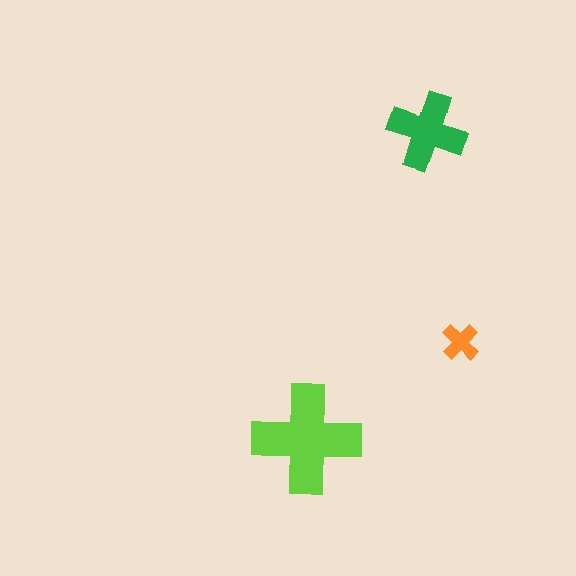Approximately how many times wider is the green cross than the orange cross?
About 2 times wider.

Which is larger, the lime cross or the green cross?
The lime one.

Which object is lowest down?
The lime cross is bottommost.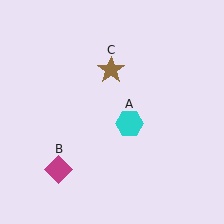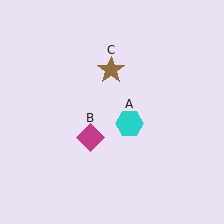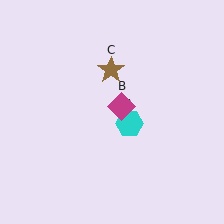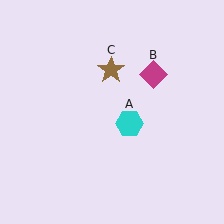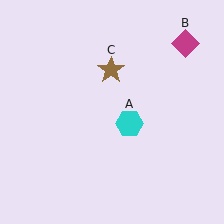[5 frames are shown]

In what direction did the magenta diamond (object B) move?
The magenta diamond (object B) moved up and to the right.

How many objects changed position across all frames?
1 object changed position: magenta diamond (object B).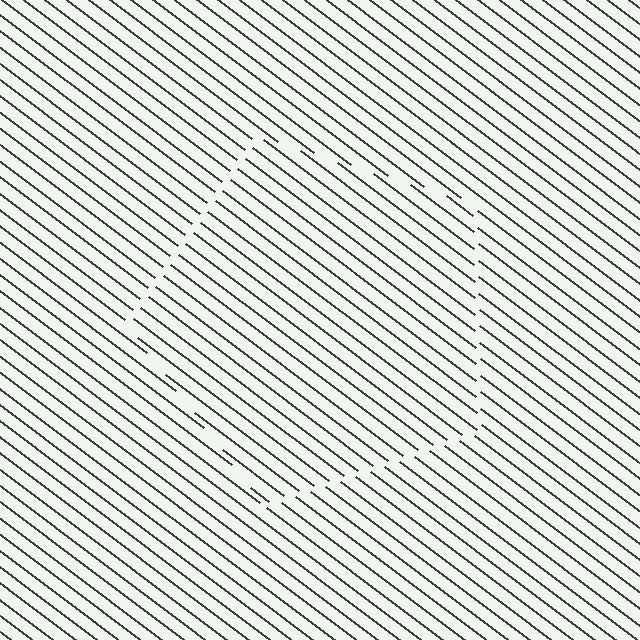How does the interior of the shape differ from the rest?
The interior of the shape contains the same grating, shifted by half a period — the contour is defined by the phase discontinuity where line-ends from the inner and outer gratings abut.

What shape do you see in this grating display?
An illusory pentagon. The interior of the shape contains the same grating, shifted by half a period — the contour is defined by the phase discontinuity where line-ends from the inner and outer gratings abut.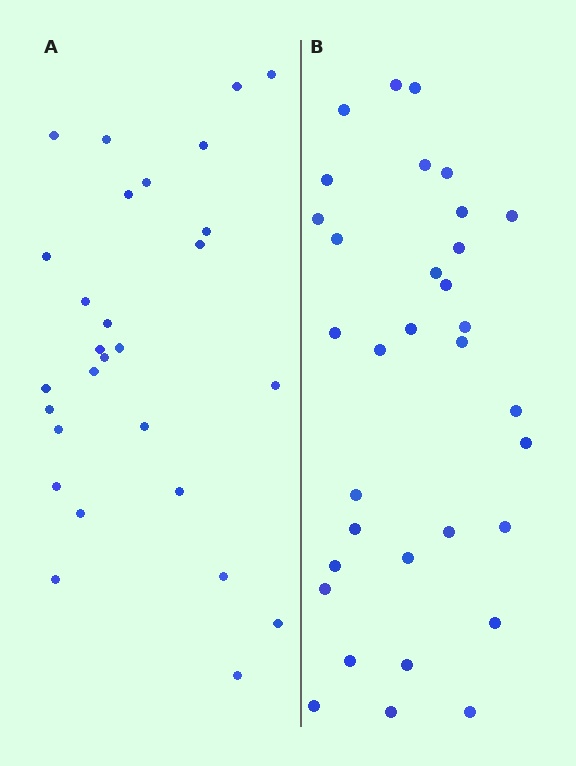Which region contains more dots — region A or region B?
Region B (the right region) has more dots.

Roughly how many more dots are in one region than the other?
Region B has about 5 more dots than region A.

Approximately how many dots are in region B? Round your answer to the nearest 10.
About 30 dots. (The exact count is 33, which rounds to 30.)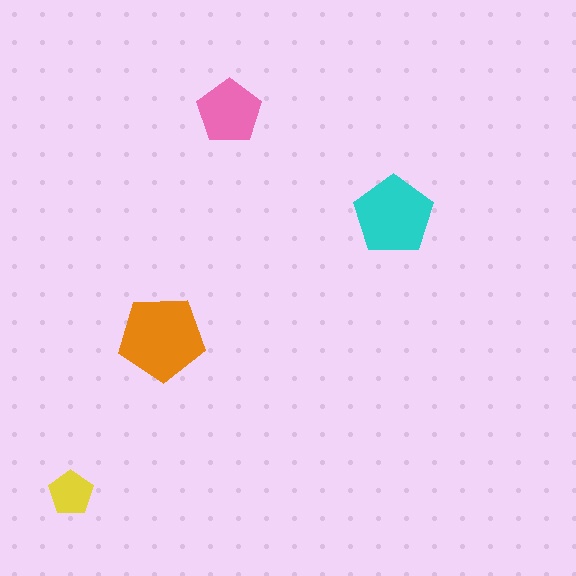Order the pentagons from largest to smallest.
the orange one, the cyan one, the pink one, the yellow one.